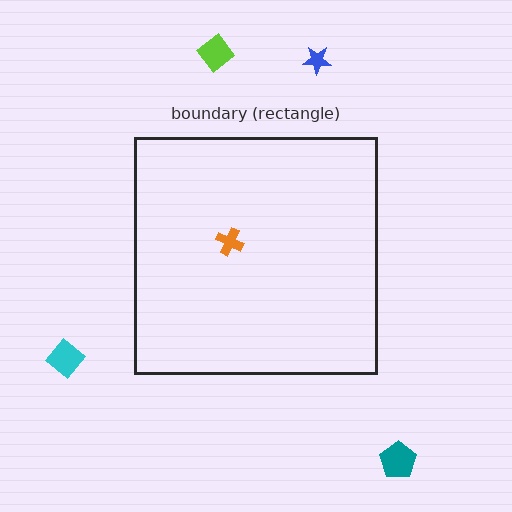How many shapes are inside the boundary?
1 inside, 4 outside.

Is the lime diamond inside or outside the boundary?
Outside.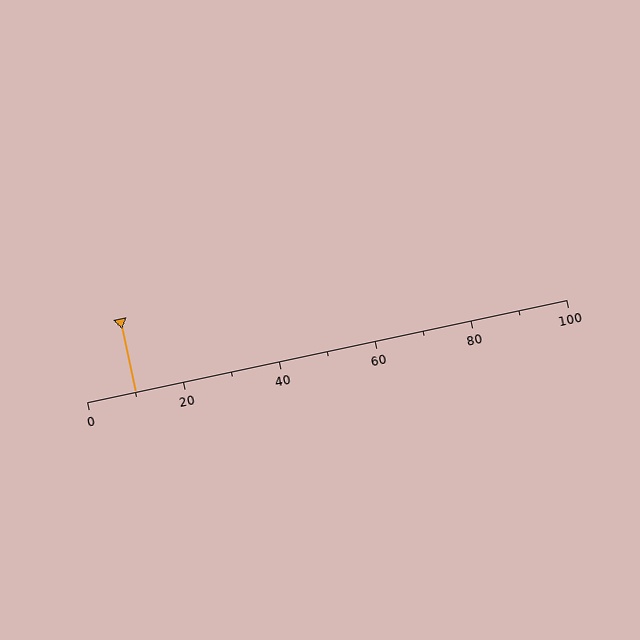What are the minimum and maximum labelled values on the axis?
The axis runs from 0 to 100.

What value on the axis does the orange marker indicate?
The marker indicates approximately 10.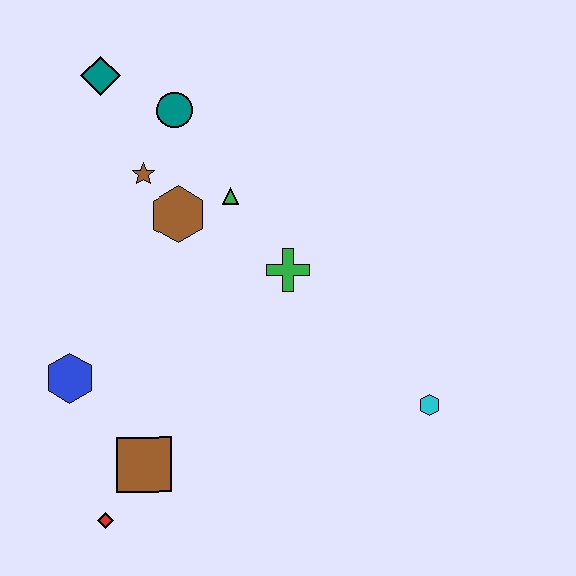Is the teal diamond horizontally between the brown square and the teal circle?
No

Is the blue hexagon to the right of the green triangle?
No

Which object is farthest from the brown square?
The teal diamond is farthest from the brown square.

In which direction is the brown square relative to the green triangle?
The brown square is below the green triangle.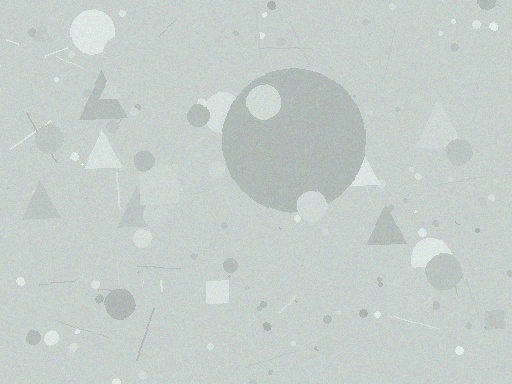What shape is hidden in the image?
A circle is hidden in the image.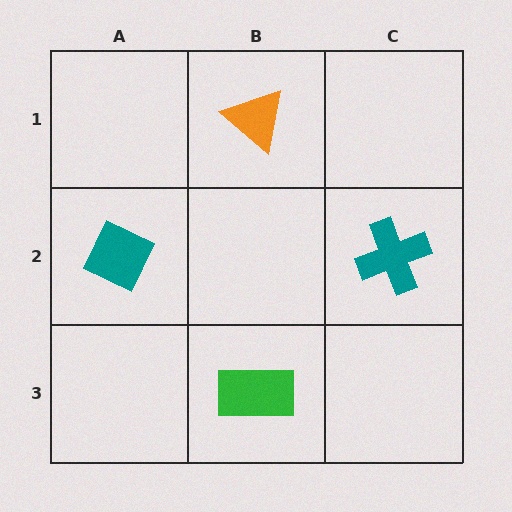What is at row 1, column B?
An orange triangle.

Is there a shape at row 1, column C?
No, that cell is empty.